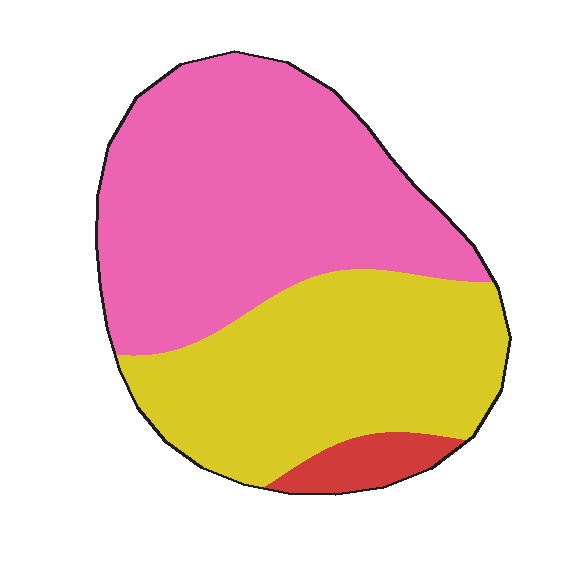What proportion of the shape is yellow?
Yellow covers about 40% of the shape.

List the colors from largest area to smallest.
From largest to smallest: pink, yellow, red.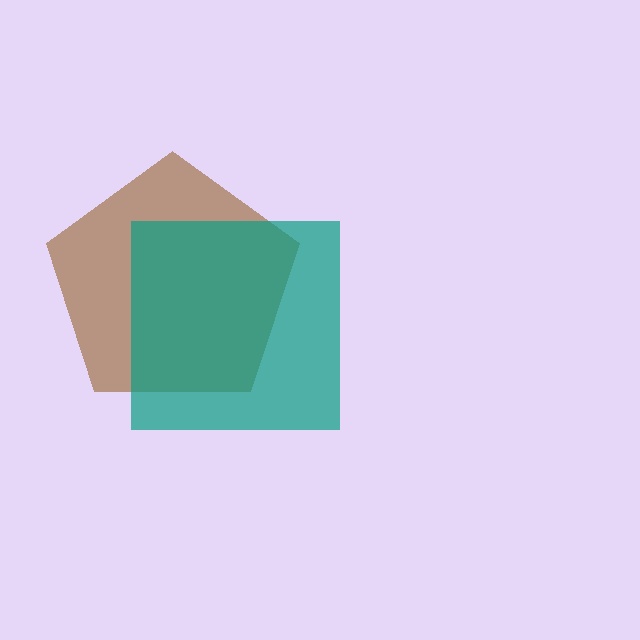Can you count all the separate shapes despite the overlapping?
Yes, there are 2 separate shapes.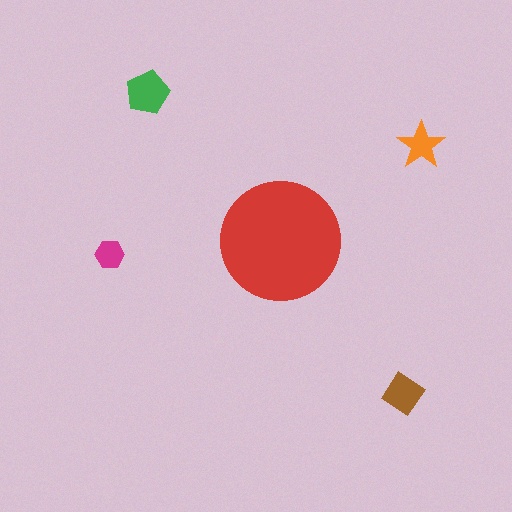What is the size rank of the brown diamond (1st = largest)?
3rd.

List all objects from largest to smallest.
The red circle, the green pentagon, the brown diamond, the orange star, the magenta hexagon.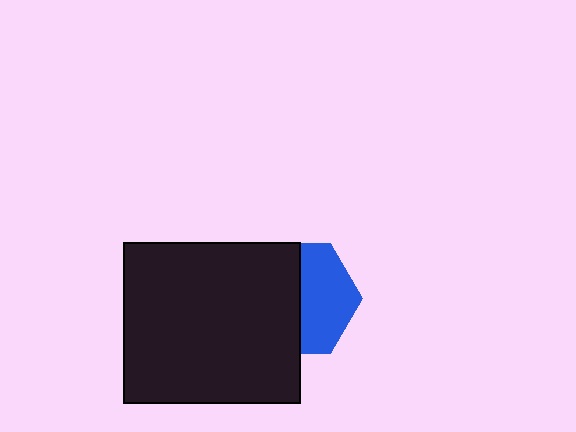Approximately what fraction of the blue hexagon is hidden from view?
Roughly 53% of the blue hexagon is hidden behind the black rectangle.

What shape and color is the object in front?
The object in front is a black rectangle.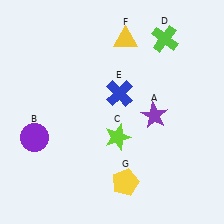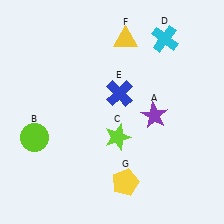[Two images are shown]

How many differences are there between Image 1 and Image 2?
There are 2 differences between the two images.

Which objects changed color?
B changed from purple to lime. D changed from lime to cyan.